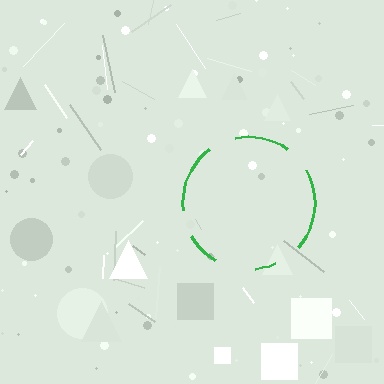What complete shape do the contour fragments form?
The contour fragments form a circle.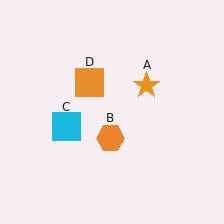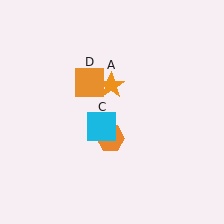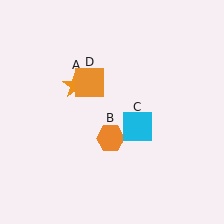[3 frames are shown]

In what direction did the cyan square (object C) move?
The cyan square (object C) moved right.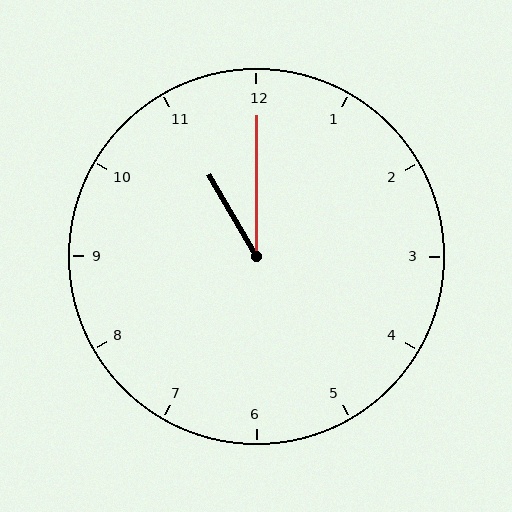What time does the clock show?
11:00.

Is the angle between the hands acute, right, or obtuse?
It is acute.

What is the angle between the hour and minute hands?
Approximately 30 degrees.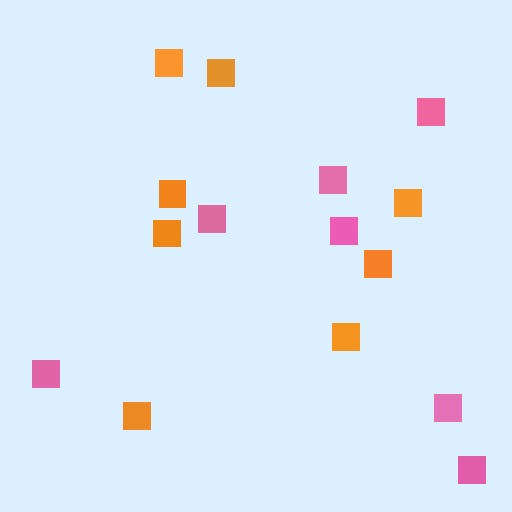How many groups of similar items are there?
There are 2 groups: one group of pink squares (7) and one group of orange squares (8).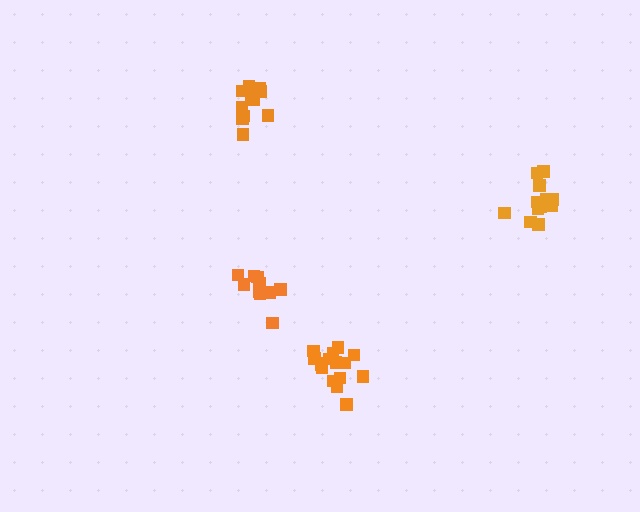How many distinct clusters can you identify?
There are 4 distinct clusters.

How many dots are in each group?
Group 1: 11 dots, Group 2: 16 dots, Group 3: 13 dots, Group 4: 12 dots (52 total).